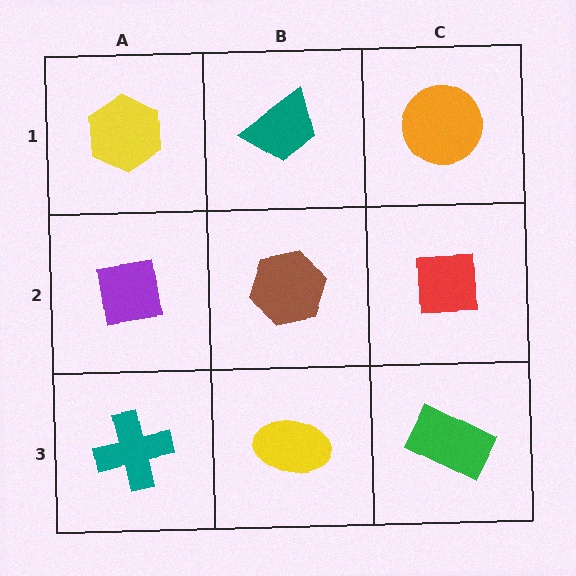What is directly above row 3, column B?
A brown hexagon.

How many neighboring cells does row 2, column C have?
3.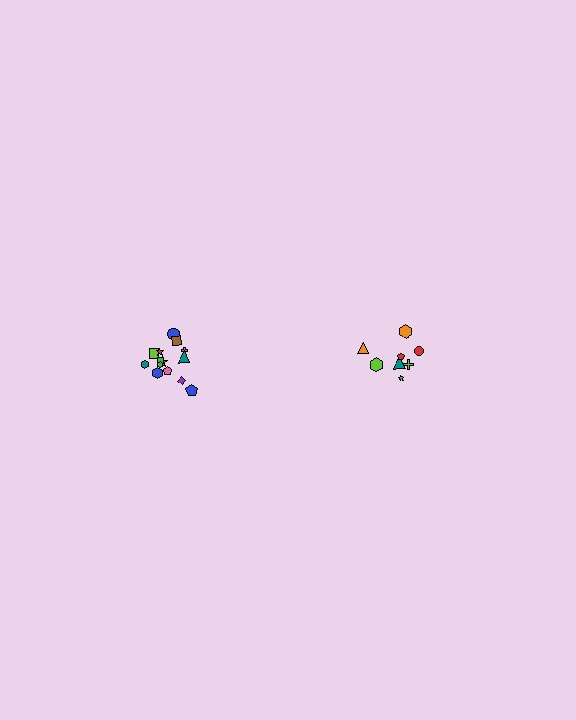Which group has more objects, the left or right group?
The left group.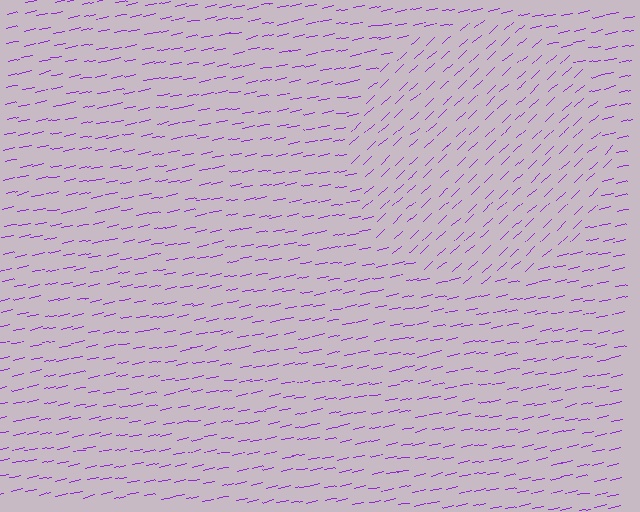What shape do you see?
I see a circle.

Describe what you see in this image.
The image is filled with small purple line segments. A circle region in the image has lines oriented differently from the surrounding lines, creating a visible texture boundary.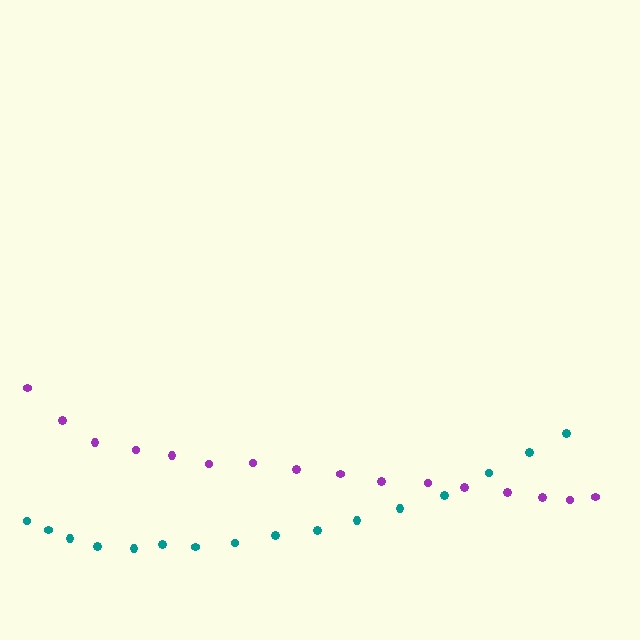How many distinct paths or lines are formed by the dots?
There are 2 distinct paths.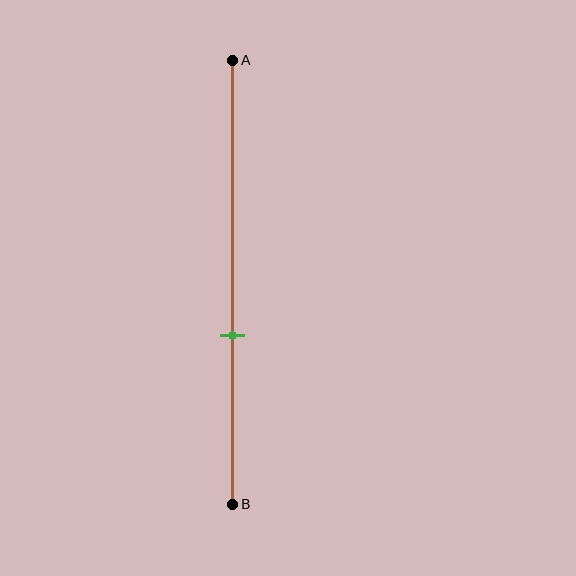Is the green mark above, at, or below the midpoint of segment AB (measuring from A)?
The green mark is below the midpoint of segment AB.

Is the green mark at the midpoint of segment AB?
No, the mark is at about 60% from A, not at the 50% midpoint.